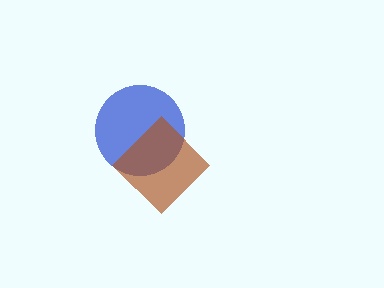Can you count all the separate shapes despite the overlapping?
Yes, there are 2 separate shapes.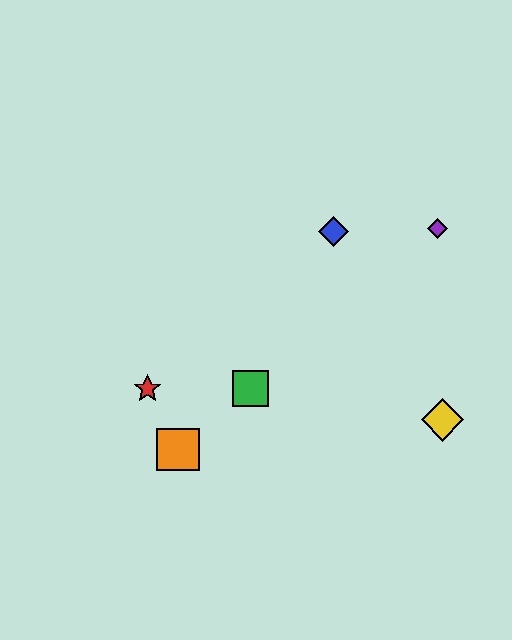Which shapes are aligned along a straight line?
The green square, the purple diamond, the orange square are aligned along a straight line.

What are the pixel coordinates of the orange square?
The orange square is at (178, 449).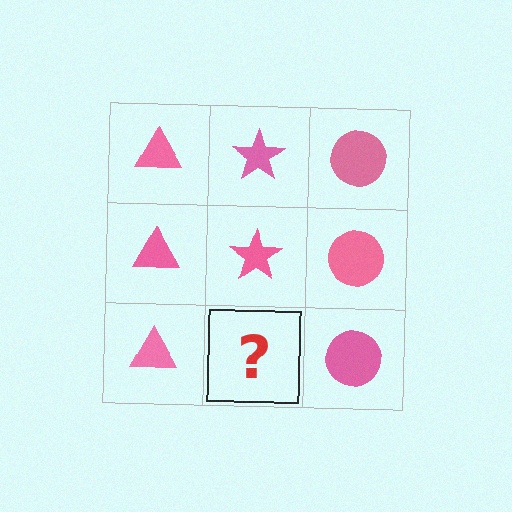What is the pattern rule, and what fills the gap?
The rule is that each column has a consistent shape. The gap should be filled with a pink star.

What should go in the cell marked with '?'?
The missing cell should contain a pink star.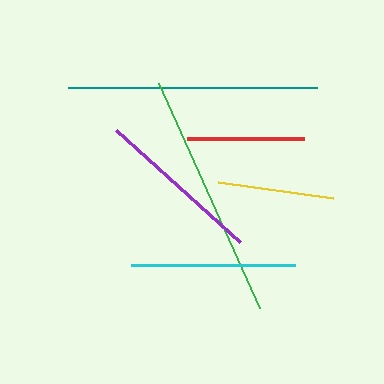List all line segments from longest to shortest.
From longest to shortest: teal, green, purple, cyan, red, yellow.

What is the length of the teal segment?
The teal segment is approximately 249 pixels long.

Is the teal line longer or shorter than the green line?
The teal line is longer than the green line.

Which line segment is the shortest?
The yellow line is the shortest at approximately 116 pixels.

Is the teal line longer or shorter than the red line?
The teal line is longer than the red line.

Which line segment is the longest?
The teal line is the longest at approximately 249 pixels.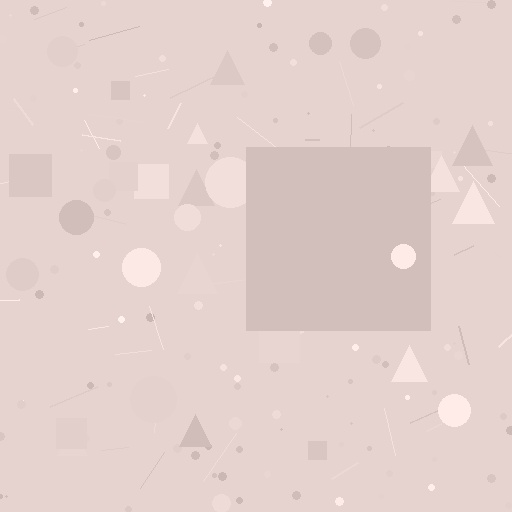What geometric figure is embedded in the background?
A square is embedded in the background.